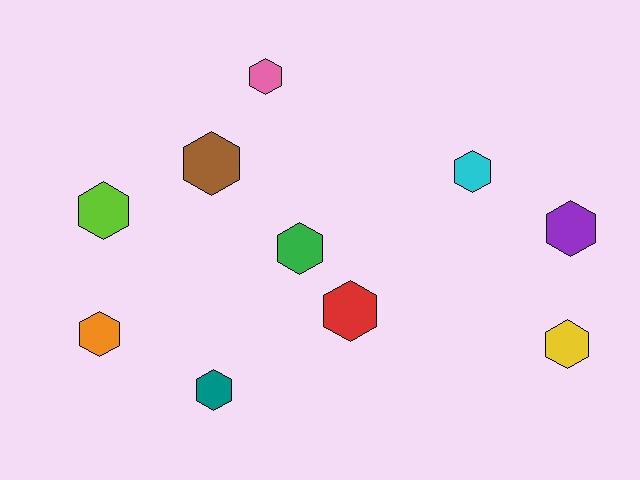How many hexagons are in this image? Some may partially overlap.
There are 10 hexagons.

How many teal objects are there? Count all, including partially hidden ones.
There is 1 teal object.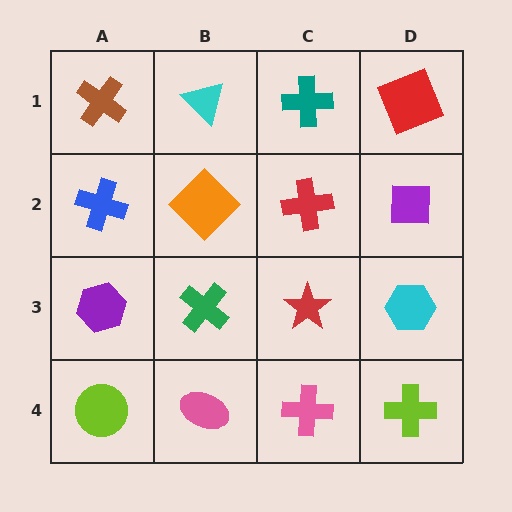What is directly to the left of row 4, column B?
A lime circle.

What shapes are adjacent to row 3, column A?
A blue cross (row 2, column A), a lime circle (row 4, column A), a green cross (row 3, column B).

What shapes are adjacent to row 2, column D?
A red square (row 1, column D), a cyan hexagon (row 3, column D), a red cross (row 2, column C).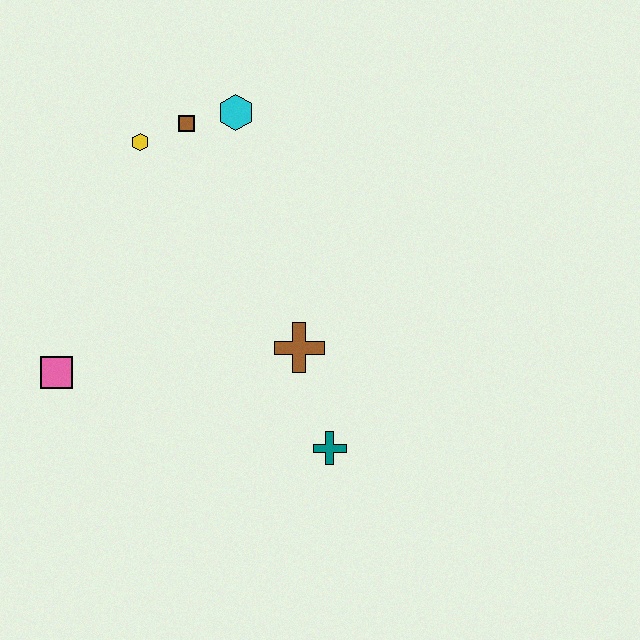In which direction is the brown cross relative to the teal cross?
The brown cross is above the teal cross.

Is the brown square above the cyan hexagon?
No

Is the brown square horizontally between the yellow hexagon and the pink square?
No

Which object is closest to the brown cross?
The teal cross is closest to the brown cross.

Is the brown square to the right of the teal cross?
No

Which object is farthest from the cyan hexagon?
The teal cross is farthest from the cyan hexagon.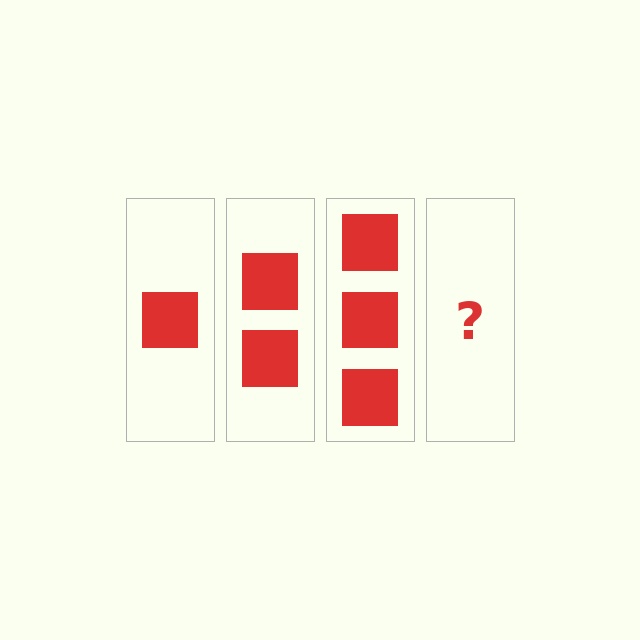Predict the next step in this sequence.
The next step is 4 squares.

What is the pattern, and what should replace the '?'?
The pattern is that each step adds one more square. The '?' should be 4 squares.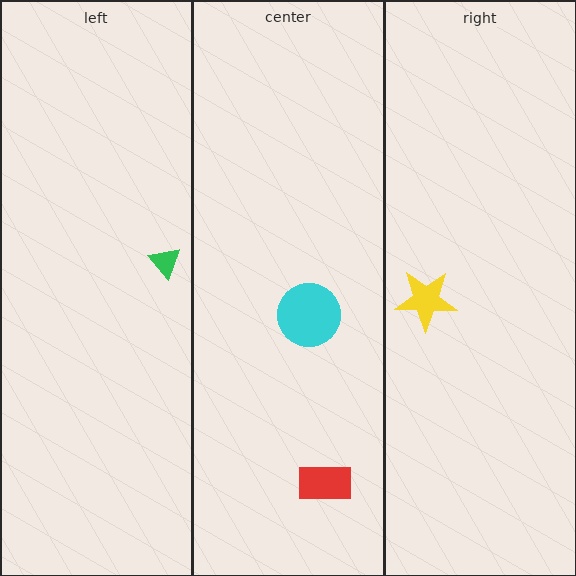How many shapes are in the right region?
1.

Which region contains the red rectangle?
The center region.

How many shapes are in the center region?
2.